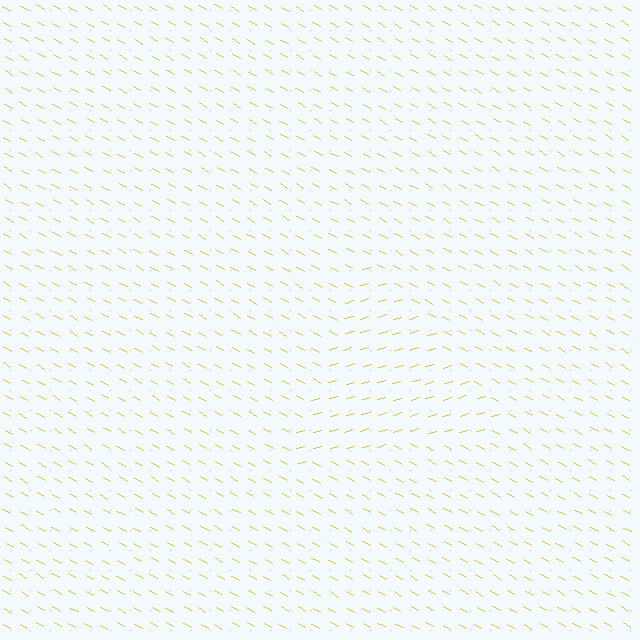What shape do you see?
I see a triangle.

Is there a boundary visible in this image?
Yes, there is a texture boundary formed by a change in line orientation.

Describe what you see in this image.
The image is filled with small yellow line segments. A triangle region in the image has lines oriented differently from the surrounding lines, creating a visible texture boundary.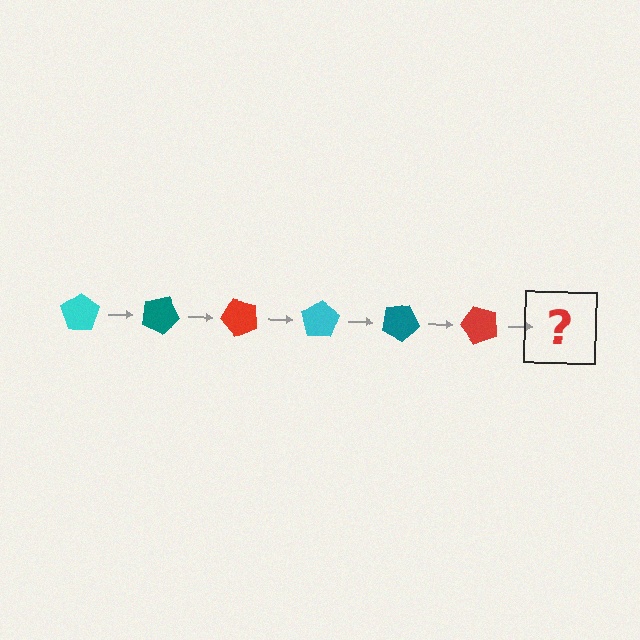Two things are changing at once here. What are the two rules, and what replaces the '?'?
The two rules are that it rotates 25 degrees each step and the color cycles through cyan, teal, and red. The '?' should be a cyan pentagon, rotated 150 degrees from the start.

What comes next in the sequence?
The next element should be a cyan pentagon, rotated 150 degrees from the start.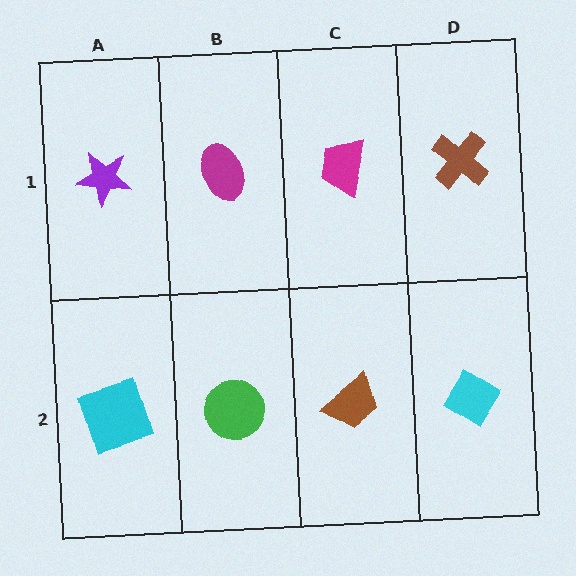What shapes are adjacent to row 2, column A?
A purple star (row 1, column A), a green circle (row 2, column B).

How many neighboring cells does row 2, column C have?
3.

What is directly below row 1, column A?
A cyan square.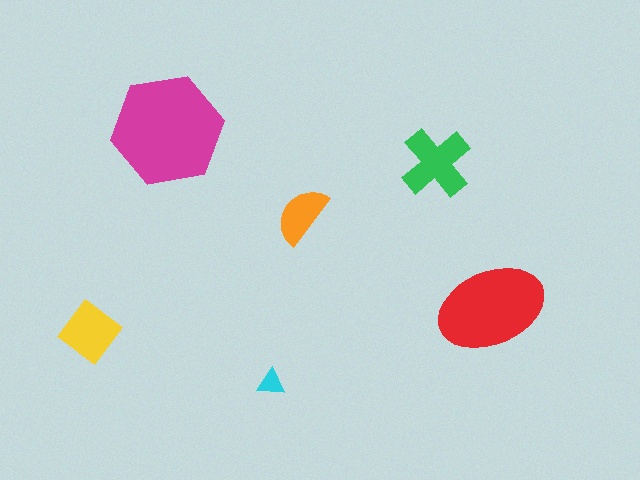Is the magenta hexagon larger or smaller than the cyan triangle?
Larger.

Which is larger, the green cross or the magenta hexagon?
The magenta hexagon.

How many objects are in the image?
There are 6 objects in the image.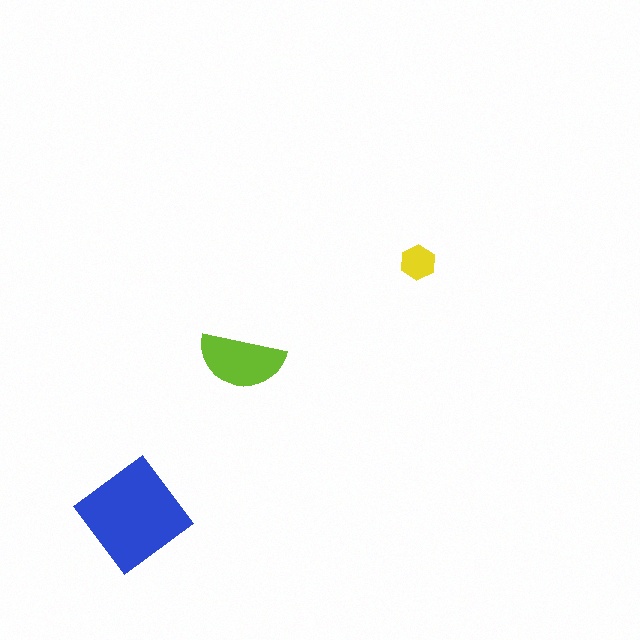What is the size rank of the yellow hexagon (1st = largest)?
3rd.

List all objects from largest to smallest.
The blue diamond, the lime semicircle, the yellow hexagon.